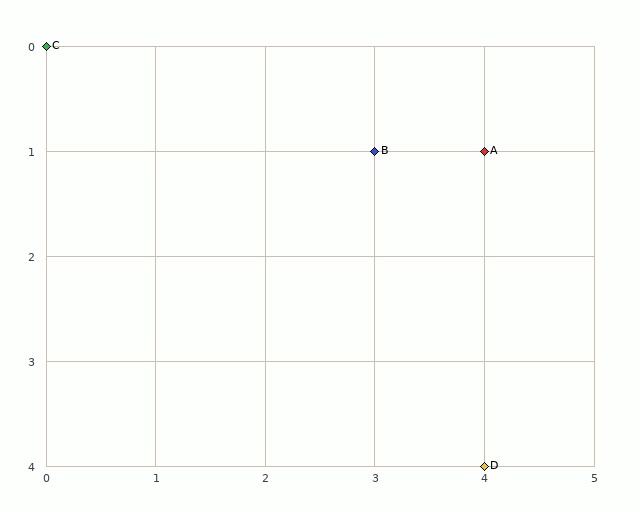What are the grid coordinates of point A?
Point A is at grid coordinates (4, 1).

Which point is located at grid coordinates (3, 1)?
Point B is at (3, 1).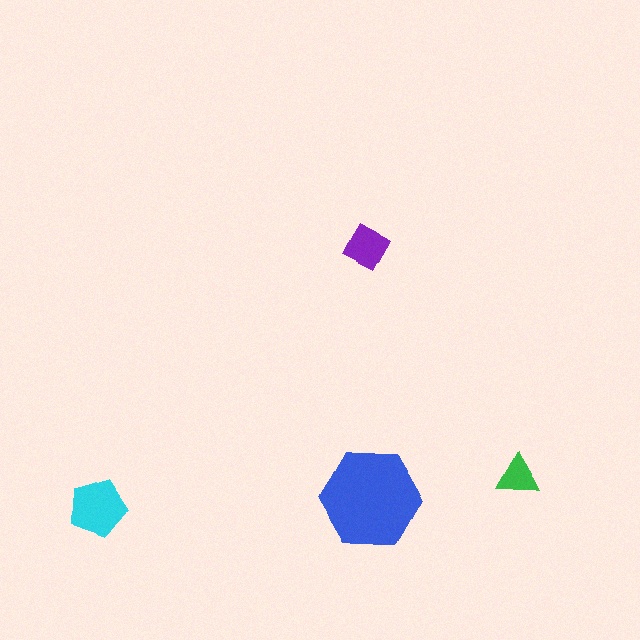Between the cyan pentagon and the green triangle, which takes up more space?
The cyan pentagon.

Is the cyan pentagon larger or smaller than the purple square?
Larger.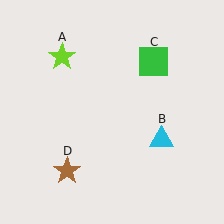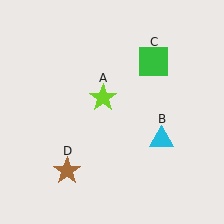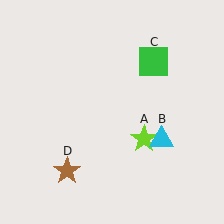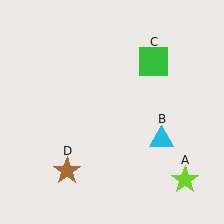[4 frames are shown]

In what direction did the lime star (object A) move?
The lime star (object A) moved down and to the right.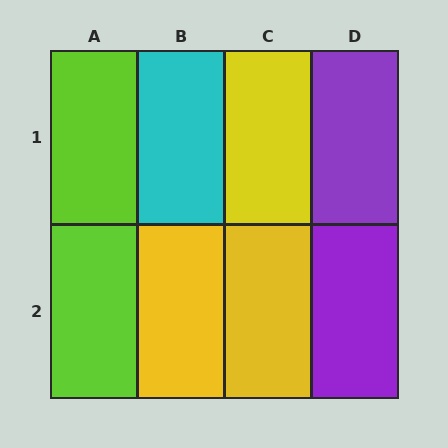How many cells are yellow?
3 cells are yellow.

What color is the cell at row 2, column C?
Yellow.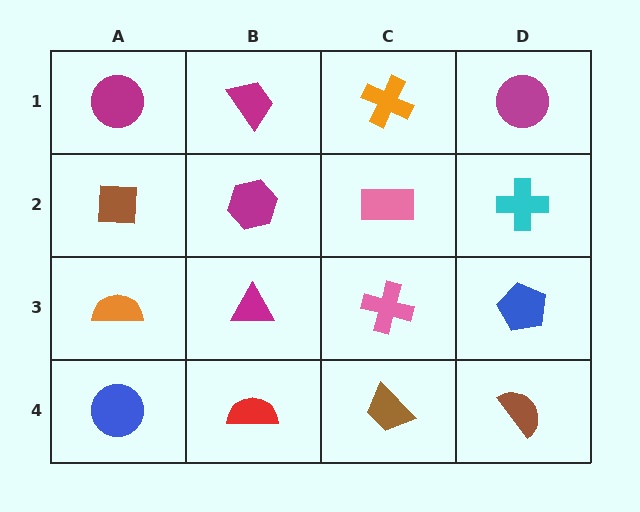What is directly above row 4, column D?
A blue pentagon.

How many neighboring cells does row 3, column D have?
3.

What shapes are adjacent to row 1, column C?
A pink rectangle (row 2, column C), a magenta trapezoid (row 1, column B), a magenta circle (row 1, column D).